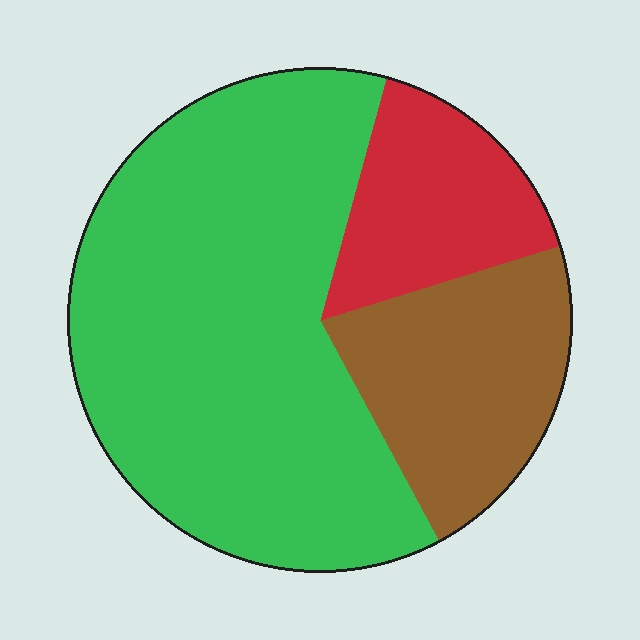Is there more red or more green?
Green.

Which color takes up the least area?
Red, at roughly 15%.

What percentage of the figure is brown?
Brown covers 22% of the figure.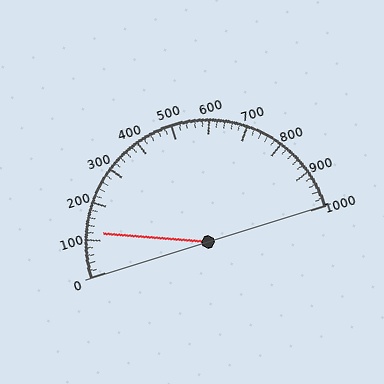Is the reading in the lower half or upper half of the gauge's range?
The reading is in the lower half of the range (0 to 1000).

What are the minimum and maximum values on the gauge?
The gauge ranges from 0 to 1000.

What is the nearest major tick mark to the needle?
The nearest major tick mark is 100.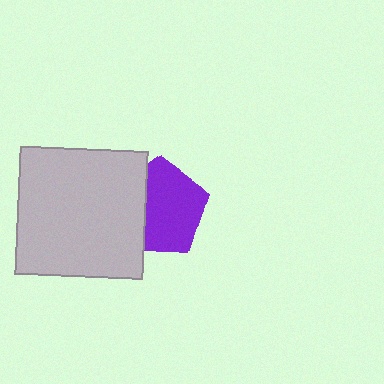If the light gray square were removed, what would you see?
You would see the complete purple pentagon.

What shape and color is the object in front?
The object in front is a light gray square.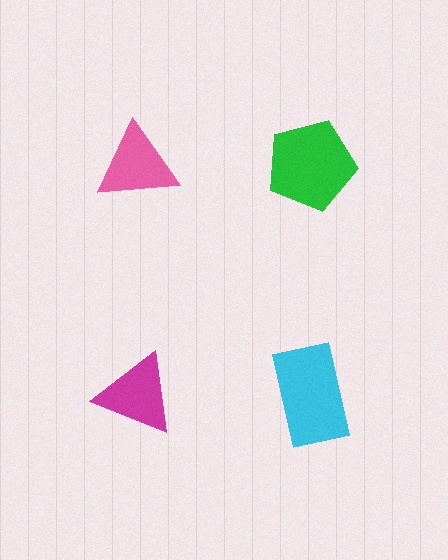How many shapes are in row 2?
2 shapes.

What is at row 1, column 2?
A green pentagon.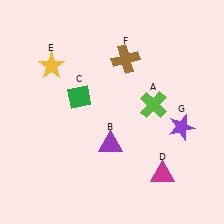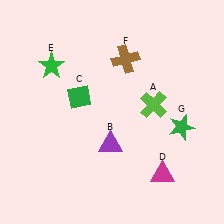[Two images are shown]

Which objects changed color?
E changed from yellow to green. G changed from purple to green.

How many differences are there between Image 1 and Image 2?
There are 2 differences between the two images.